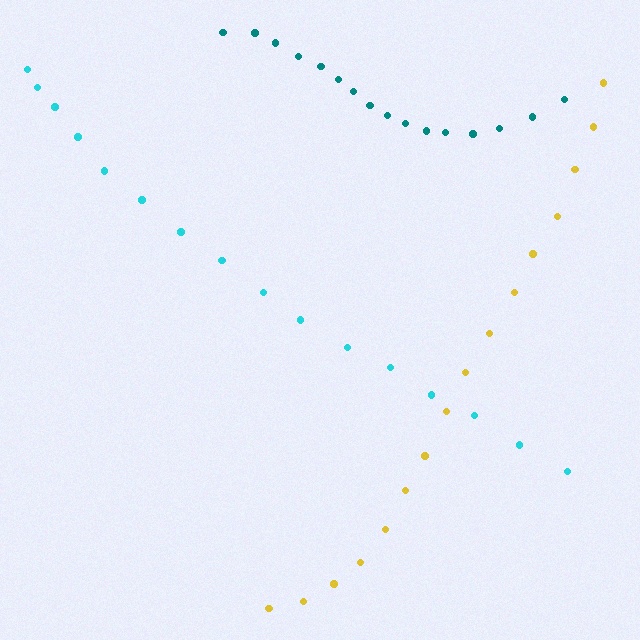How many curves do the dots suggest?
There are 3 distinct paths.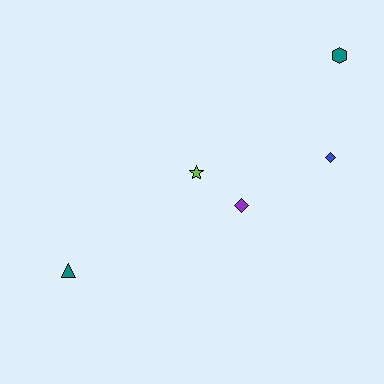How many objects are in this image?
There are 5 objects.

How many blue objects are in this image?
There is 1 blue object.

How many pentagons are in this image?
There are no pentagons.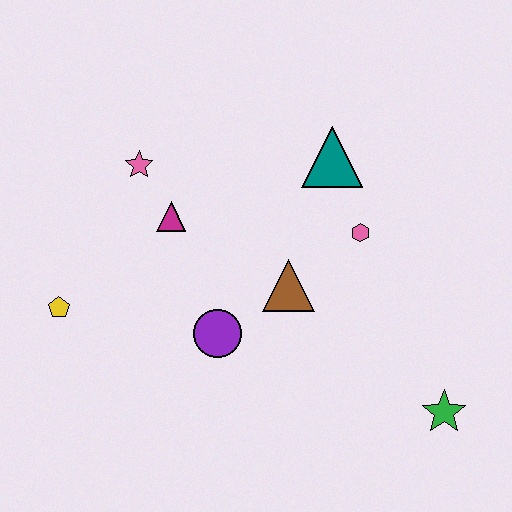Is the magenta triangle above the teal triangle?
No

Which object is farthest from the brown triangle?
The yellow pentagon is farthest from the brown triangle.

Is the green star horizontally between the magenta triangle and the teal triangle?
No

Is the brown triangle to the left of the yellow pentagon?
No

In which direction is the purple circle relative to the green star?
The purple circle is to the left of the green star.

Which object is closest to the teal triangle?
The pink hexagon is closest to the teal triangle.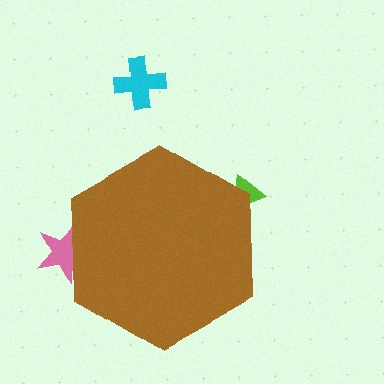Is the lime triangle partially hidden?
Yes, the lime triangle is partially hidden behind the brown hexagon.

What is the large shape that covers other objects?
A brown hexagon.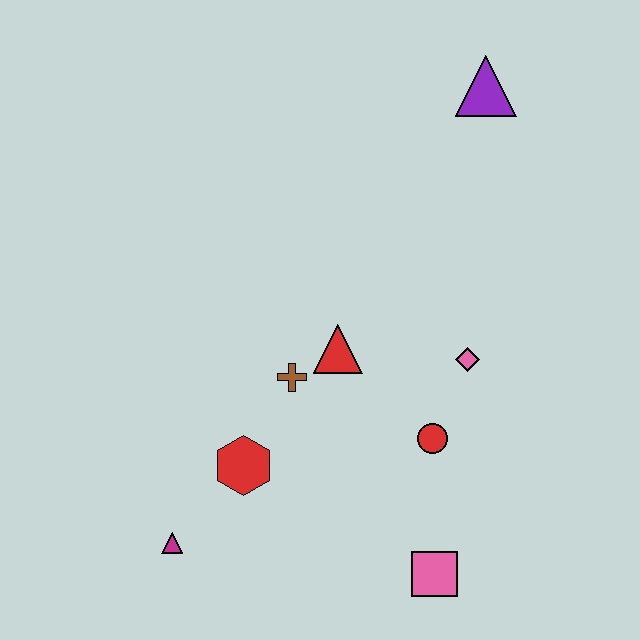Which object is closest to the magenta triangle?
The red hexagon is closest to the magenta triangle.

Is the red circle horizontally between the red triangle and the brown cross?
No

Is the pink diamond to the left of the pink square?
No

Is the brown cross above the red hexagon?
Yes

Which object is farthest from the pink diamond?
The magenta triangle is farthest from the pink diamond.